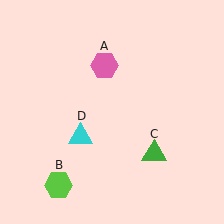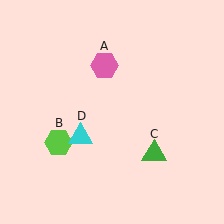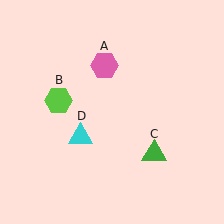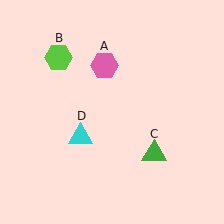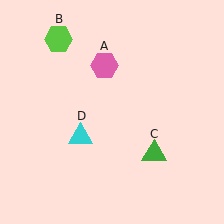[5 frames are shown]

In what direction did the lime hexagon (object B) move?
The lime hexagon (object B) moved up.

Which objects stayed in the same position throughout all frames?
Pink hexagon (object A) and green triangle (object C) and cyan triangle (object D) remained stationary.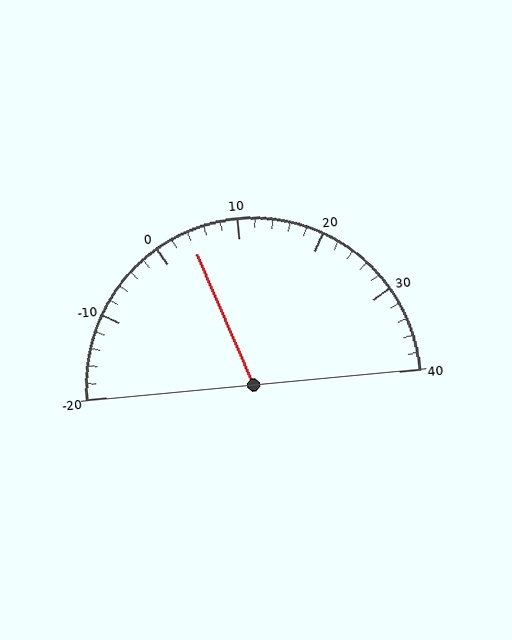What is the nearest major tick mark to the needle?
The nearest major tick mark is 0.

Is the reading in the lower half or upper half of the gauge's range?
The reading is in the lower half of the range (-20 to 40).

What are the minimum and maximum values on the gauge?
The gauge ranges from -20 to 40.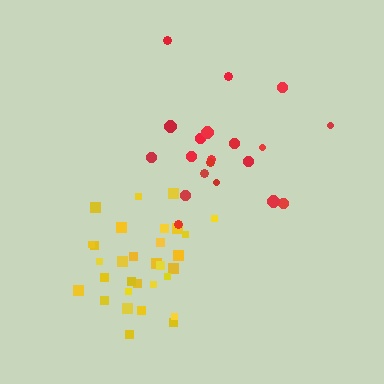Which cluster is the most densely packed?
Yellow.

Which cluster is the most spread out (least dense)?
Red.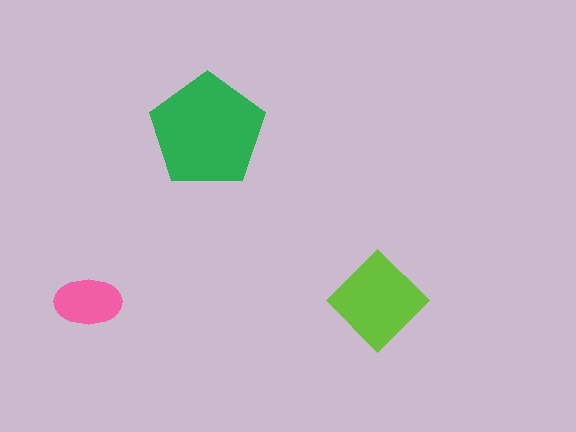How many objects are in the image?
There are 3 objects in the image.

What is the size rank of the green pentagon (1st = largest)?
1st.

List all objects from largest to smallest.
The green pentagon, the lime diamond, the pink ellipse.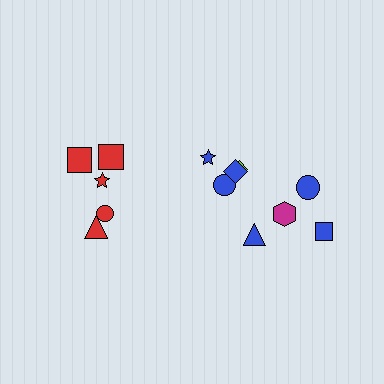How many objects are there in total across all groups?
There are 13 objects.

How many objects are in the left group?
There are 5 objects.